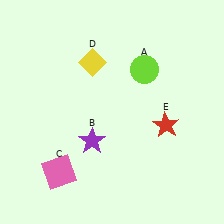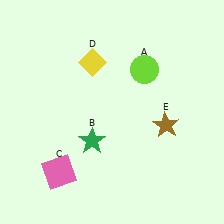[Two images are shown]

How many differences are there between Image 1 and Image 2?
There are 2 differences between the two images.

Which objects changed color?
B changed from purple to green. E changed from red to brown.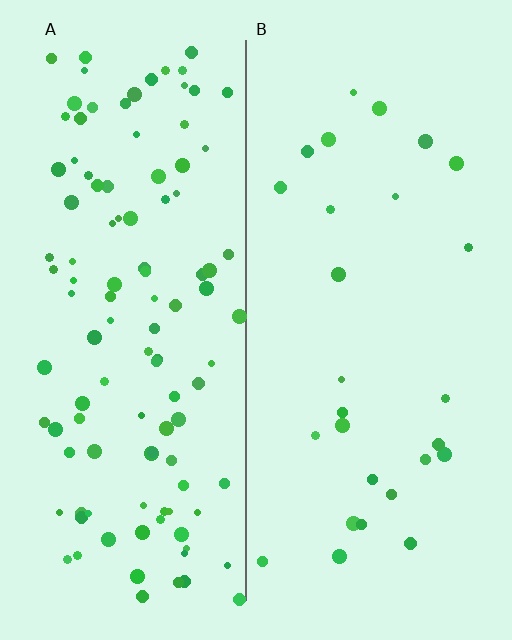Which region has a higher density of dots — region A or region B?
A (the left).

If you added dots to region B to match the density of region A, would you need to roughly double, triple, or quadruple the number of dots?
Approximately quadruple.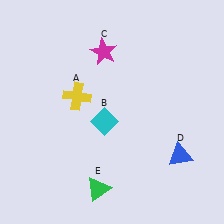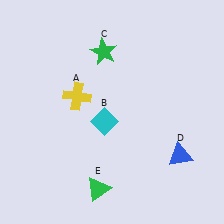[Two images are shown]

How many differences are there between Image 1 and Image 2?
There is 1 difference between the two images.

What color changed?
The star (C) changed from magenta in Image 1 to green in Image 2.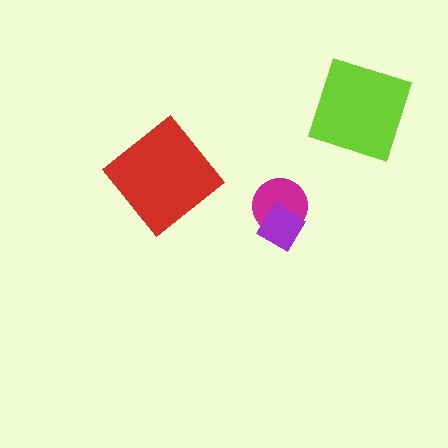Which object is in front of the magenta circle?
The purple diamond is in front of the magenta circle.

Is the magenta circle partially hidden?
Yes, it is partially covered by another shape.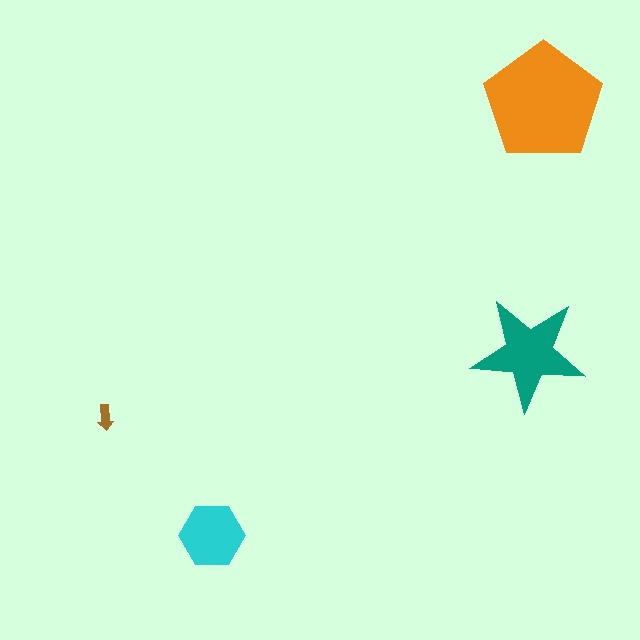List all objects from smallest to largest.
The brown arrow, the cyan hexagon, the teal star, the orange pentagon.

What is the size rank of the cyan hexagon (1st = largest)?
3rd.